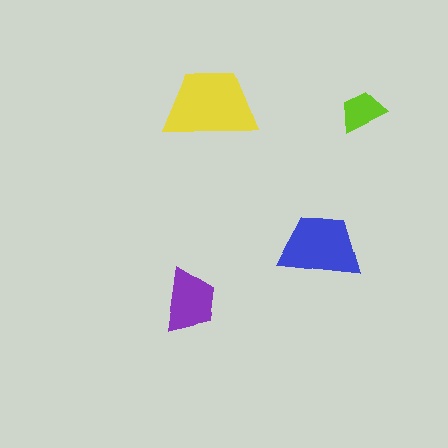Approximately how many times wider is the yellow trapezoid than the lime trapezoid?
About 2 times wider.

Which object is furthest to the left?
The purple trapezoid is leftmost.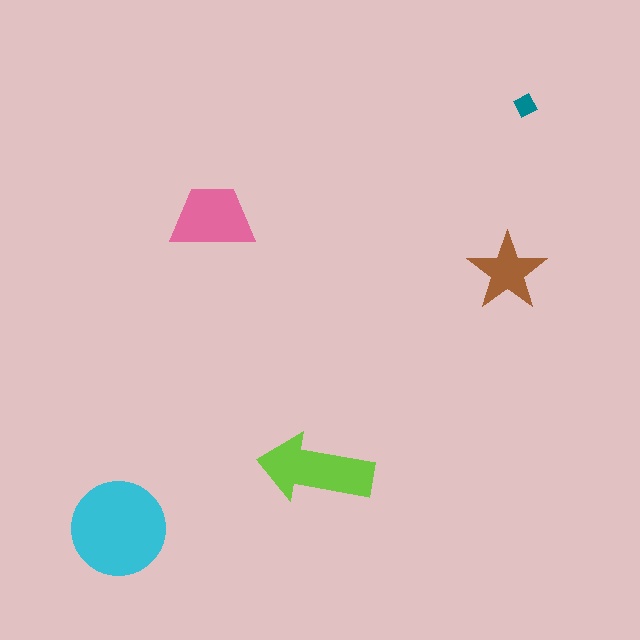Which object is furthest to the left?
The cyan circle is leftmost.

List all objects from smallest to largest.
The teal diamond, the brown star, the pink trapezoid, the lime arrow, the cyan circle.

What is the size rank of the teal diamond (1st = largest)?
5th.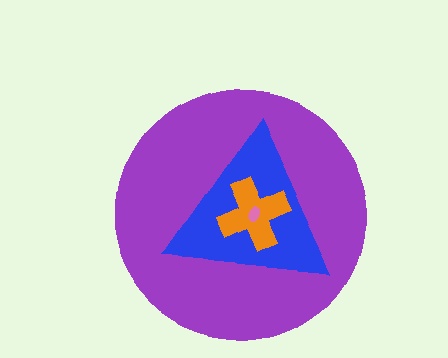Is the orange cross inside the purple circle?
Yes.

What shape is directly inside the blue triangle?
The orange cross.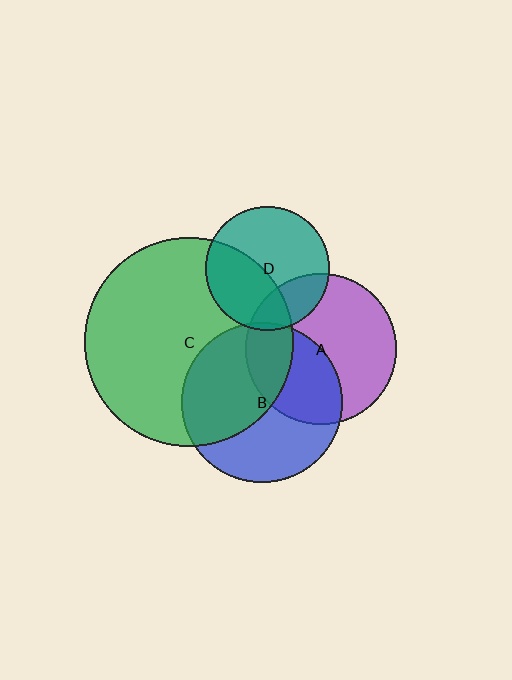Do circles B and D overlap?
Yes.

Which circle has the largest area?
Circle C (green).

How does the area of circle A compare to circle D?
Approximately 1.5 times.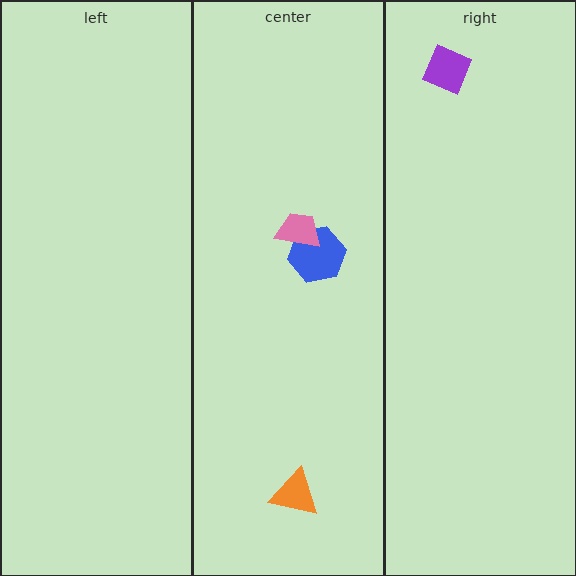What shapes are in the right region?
The purple diamond.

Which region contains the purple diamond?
The right region.